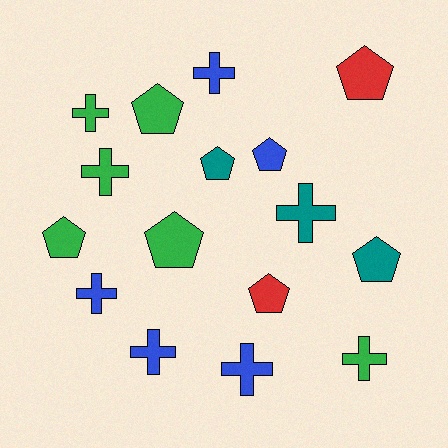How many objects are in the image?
There are 16 objects.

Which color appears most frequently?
Green, with 6 objects.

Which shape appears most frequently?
Pentagon, with 8 objects.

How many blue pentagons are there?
There is 1 blue pentagon.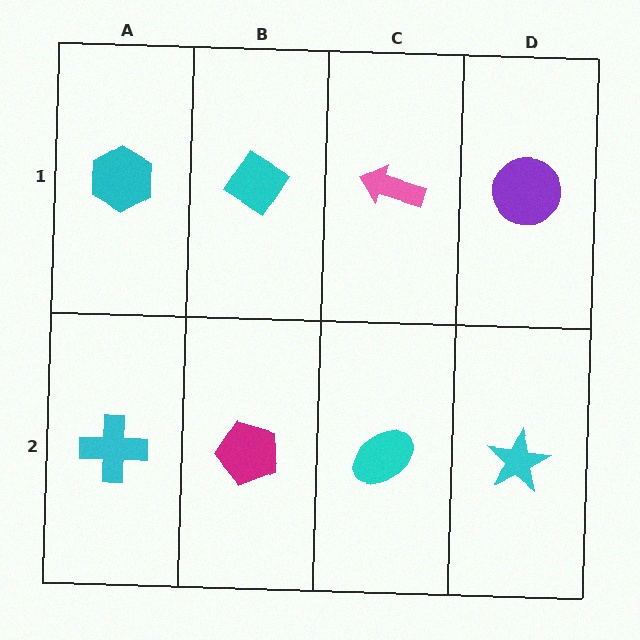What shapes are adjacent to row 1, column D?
A cyan star (row 2, column D), a pink arrow (row 1, column C).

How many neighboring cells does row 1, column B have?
3.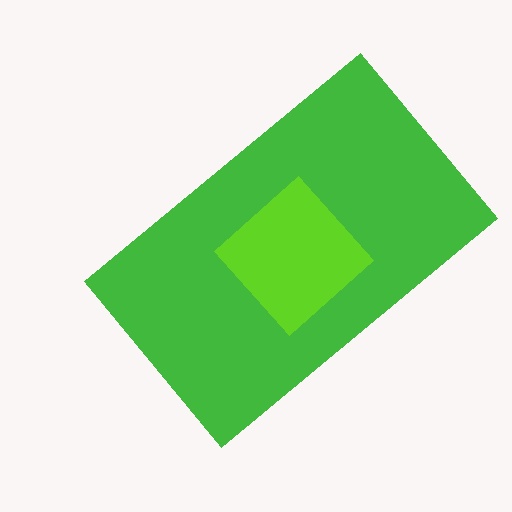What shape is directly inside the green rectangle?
The lime diamond.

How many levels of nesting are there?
2.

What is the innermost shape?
The lime diamond.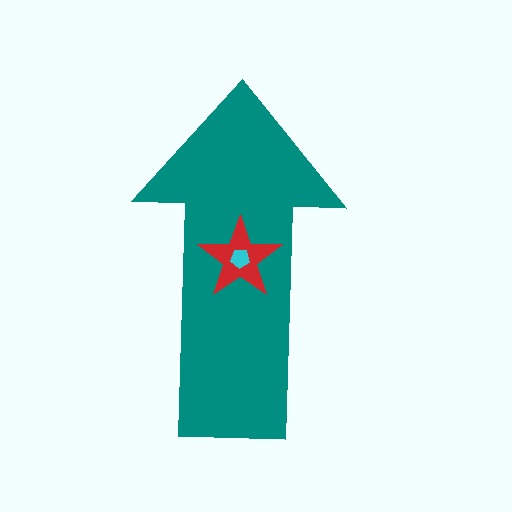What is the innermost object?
The cyan pentagon.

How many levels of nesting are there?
3.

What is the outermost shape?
The teal arrow.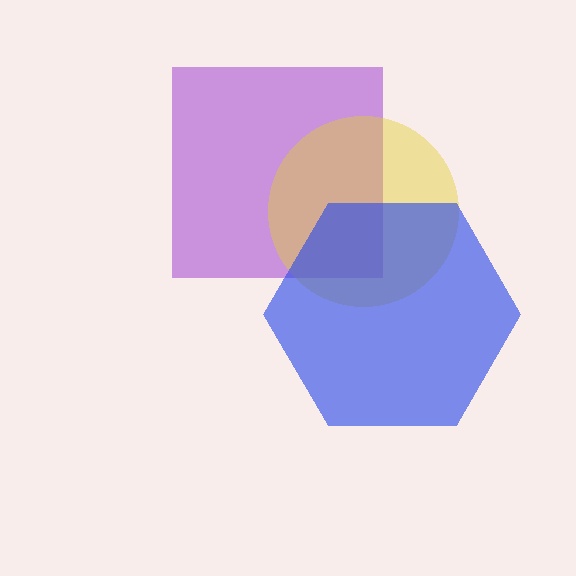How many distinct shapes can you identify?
There are 3 distinct shapes: a purple square, a yellow circle, a blue hexagon.